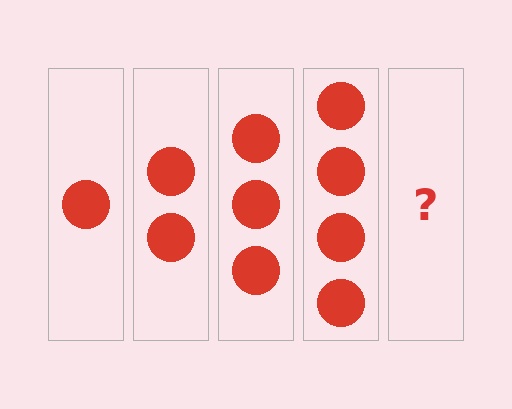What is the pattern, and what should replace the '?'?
The pattern is that each step adds one more circle. The '?' should be 5 circles.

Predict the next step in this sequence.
The next step is 5 circles.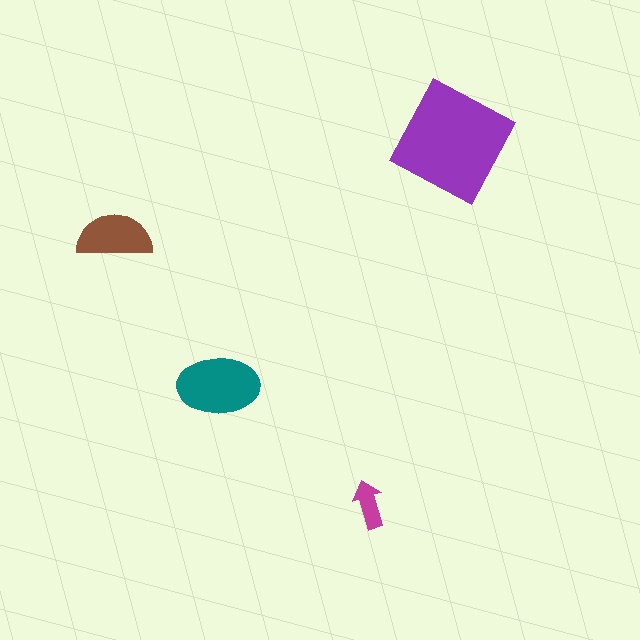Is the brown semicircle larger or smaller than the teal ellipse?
Smaller.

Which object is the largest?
The purple square.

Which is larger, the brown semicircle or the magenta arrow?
The brown semicircle.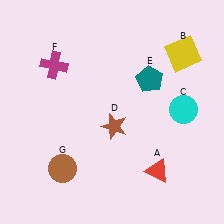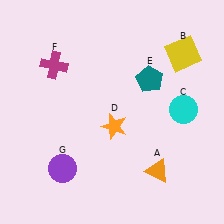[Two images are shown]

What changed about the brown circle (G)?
In Image 1, G is brown. In Image 2, it changed to purple.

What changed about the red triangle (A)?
In Image 1, A is red. In Image 2, it changed to orange.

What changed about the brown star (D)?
In Image 1, D is brown. In Image 2, it changed to orange.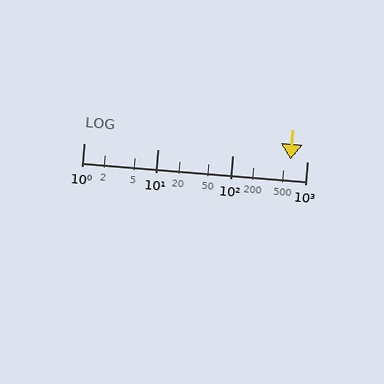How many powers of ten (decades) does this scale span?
The scale spans 3 decades, from 1 to 1000.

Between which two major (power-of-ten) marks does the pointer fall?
The pointer is between 100 and 1000.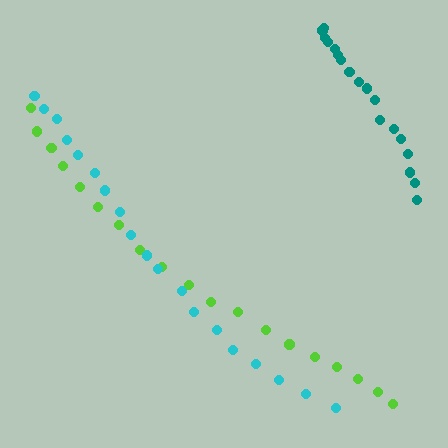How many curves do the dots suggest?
There are 3 distinct paths.